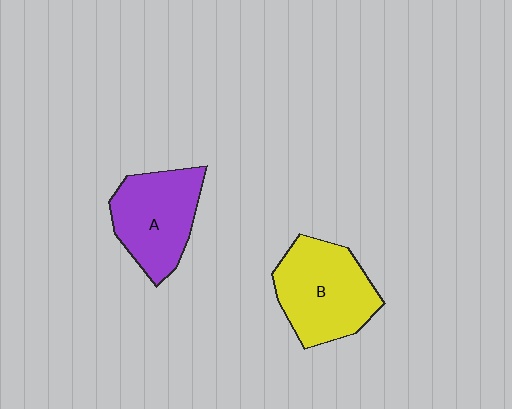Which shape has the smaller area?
Shape A (purple).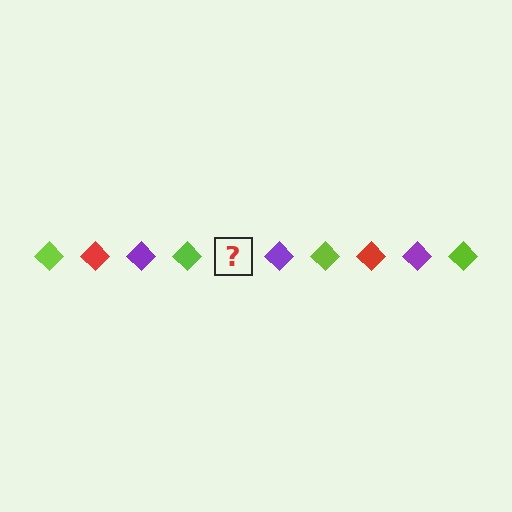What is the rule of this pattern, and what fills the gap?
The rule is that the pattern cycles through lime, red, purple diamonds. The gap should be filled with a red diamond.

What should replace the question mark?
The question mark should be replaced with a red diamond.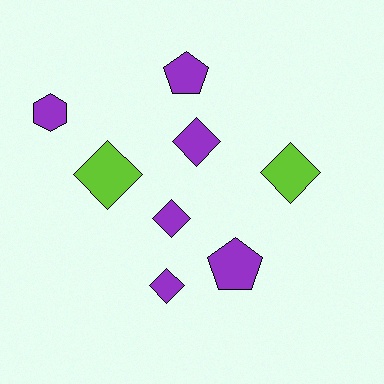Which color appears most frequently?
Purple, with 6 objects.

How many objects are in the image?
There are 8 objects.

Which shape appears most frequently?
Diamond, with 5 objects.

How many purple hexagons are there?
There is 1 purple hexagon.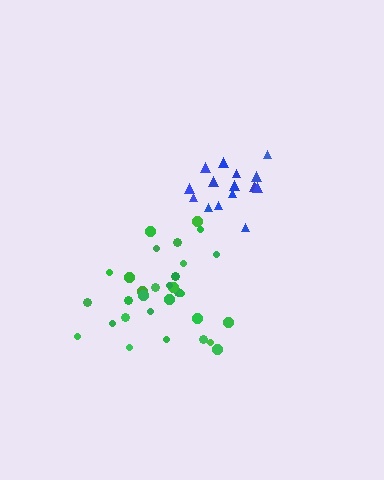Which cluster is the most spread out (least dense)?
Green.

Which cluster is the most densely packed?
Blue.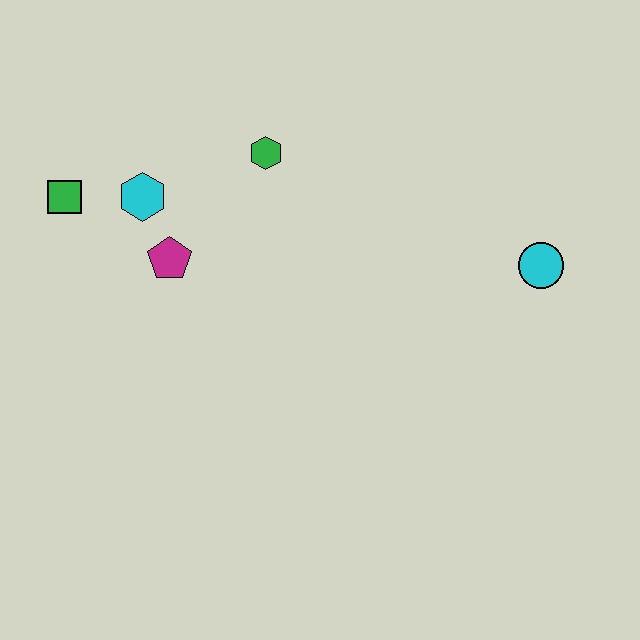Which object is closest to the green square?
The cyan hexagon is closest to the green square.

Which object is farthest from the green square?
The cyan circle is farthest from the green square.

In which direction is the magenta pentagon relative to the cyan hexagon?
The magenta pentagon is below the cyan hexagon.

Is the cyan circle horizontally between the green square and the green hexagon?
No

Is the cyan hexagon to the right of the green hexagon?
No